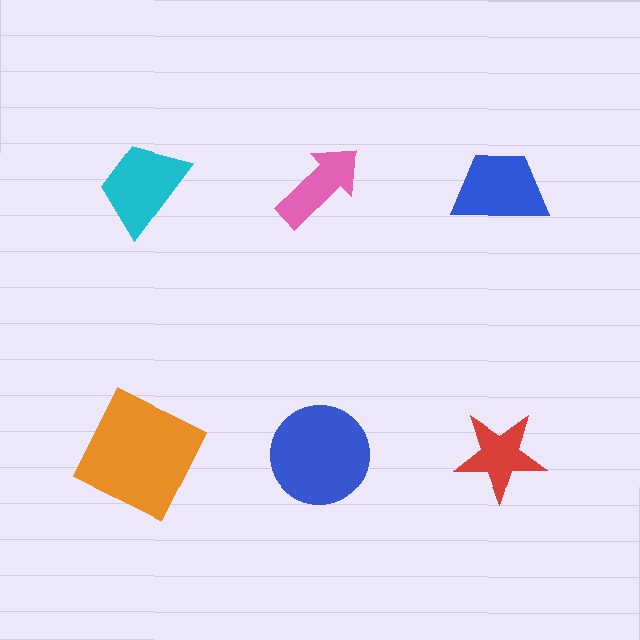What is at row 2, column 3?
A red star.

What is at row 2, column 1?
An orange square.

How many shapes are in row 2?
3 shapes.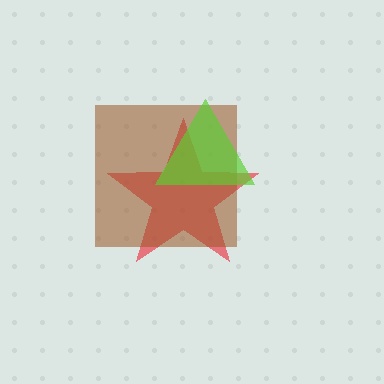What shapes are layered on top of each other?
The layered shapes are: a red star, a brown square, a lime triangle.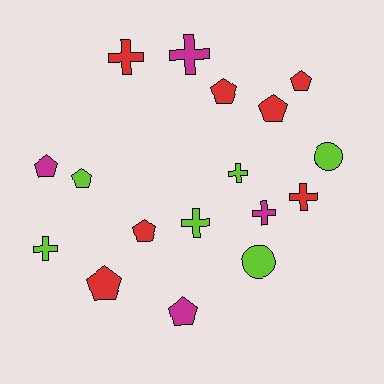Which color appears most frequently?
Red, with 7 objects.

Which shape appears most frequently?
Pentagon, with 8 objects.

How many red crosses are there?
There are 2 red crosses.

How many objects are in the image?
There are 17 objects.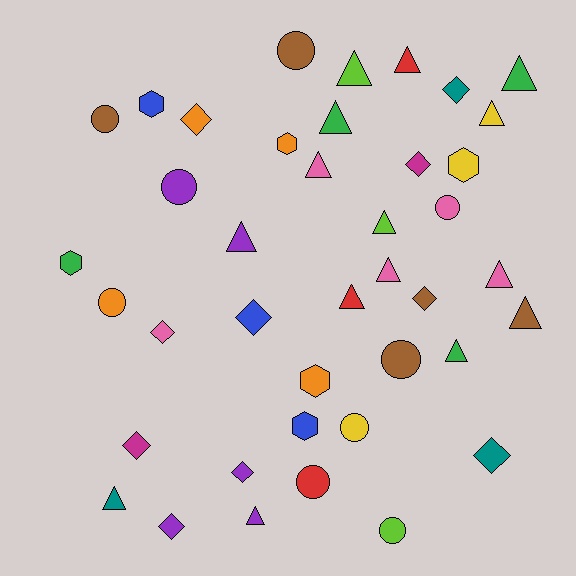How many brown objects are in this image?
There are 5 brown objects.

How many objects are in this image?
There are 40 objects.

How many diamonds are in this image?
There are 10 diamonds.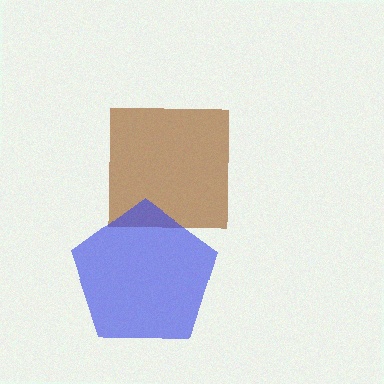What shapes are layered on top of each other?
The layered shapes are: a brown square, a blue pentagon.